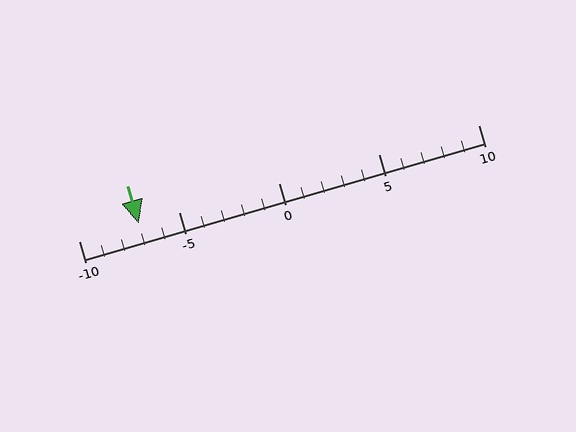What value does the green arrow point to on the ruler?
The green arrow points to approximately -7.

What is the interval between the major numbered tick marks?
The major tick marks are spaced 5 units apart.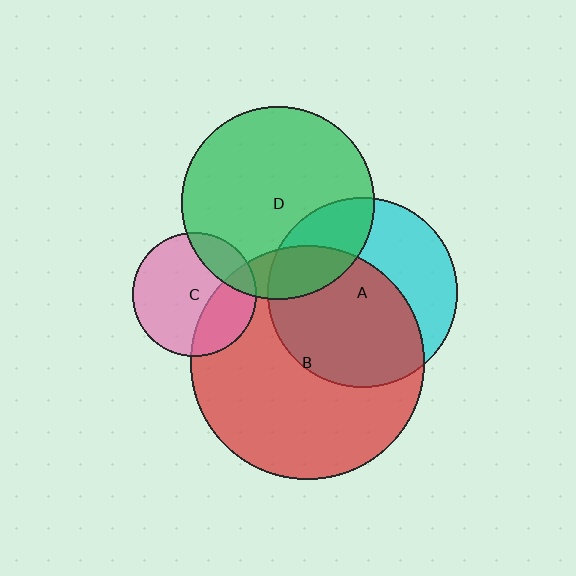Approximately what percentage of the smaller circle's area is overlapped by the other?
Approximately 30%.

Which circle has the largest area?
Circle B (red).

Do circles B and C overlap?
Yes.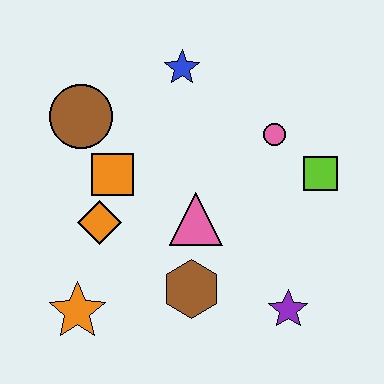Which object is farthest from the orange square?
The purple star is farthest from the orange square.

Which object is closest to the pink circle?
The lime square is closest to the pink circle.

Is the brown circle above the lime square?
Yes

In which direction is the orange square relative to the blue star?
The orange square is below the blue star.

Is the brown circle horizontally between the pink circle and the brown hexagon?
No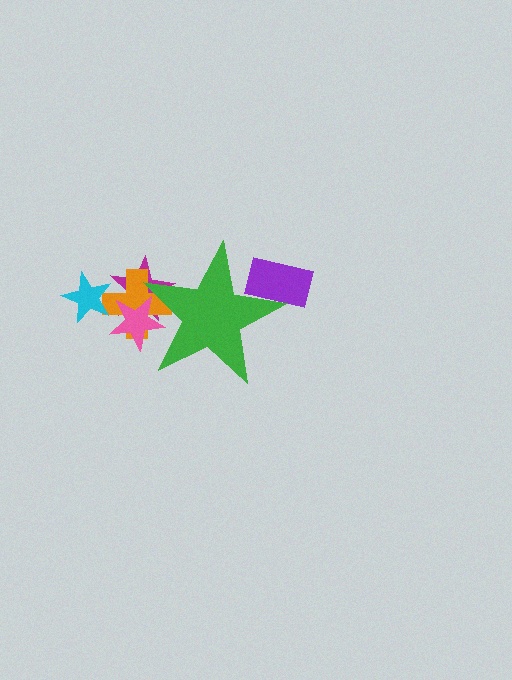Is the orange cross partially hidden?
Yes, the orange cross is partially hidden behind the green star.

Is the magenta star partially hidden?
Yes, the magenta star is partially hidden behind the green star.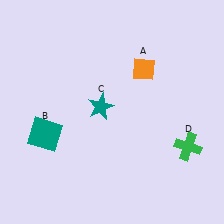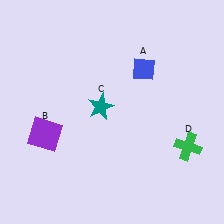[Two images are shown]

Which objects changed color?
A changed from orange to blue. B changed from teal to purple.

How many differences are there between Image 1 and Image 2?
There are 2 differences between the two images.